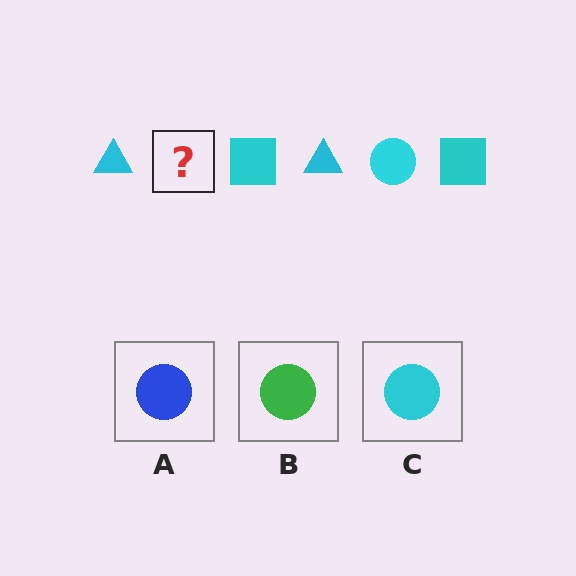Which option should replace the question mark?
Option C.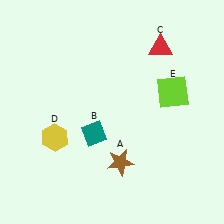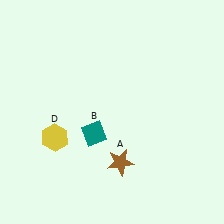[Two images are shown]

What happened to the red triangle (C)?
The red triangle (C) was removed in Image 2. It was in the top-right area of Image 1.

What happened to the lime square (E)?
The lime square (E) was removed in Image 2. It was in the top-right area of Image 1.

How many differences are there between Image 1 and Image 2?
There are 2 differences between the two images.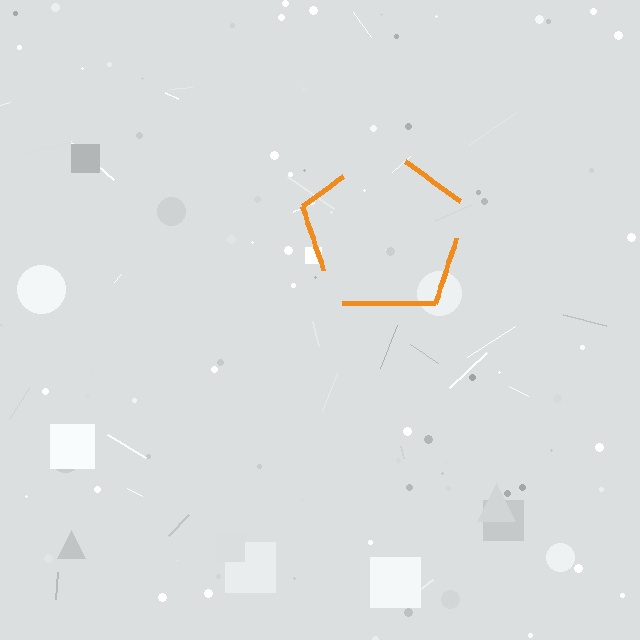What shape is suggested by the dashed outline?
The dashed outline suggests a pentagon.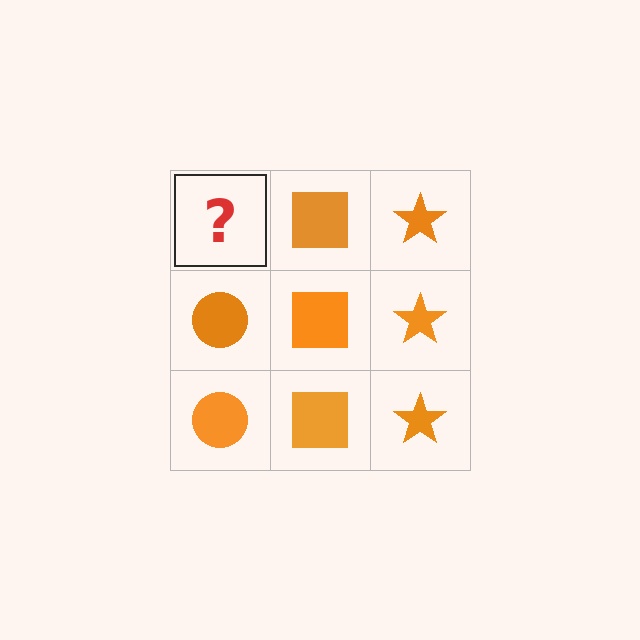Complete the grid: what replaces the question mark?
The question mark should be replaced with an orange circle.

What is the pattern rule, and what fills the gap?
The rule is that each column has a consistent shape. The gap should be filled with an orange circle.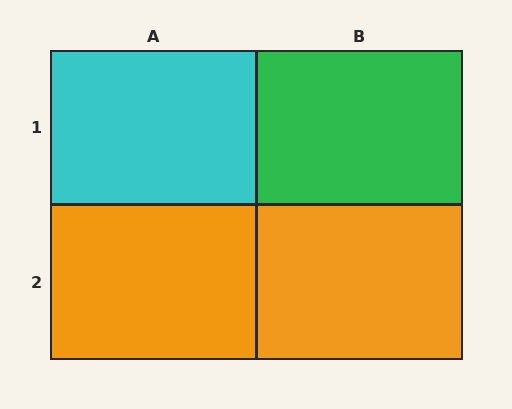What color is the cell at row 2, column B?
Orange.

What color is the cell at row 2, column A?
Orange.